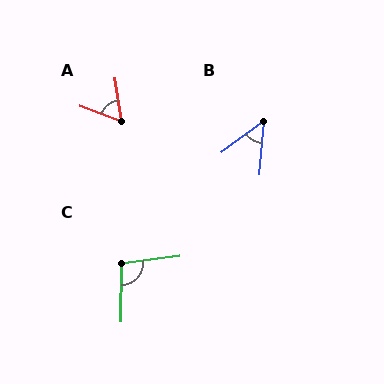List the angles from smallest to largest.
B (49°), A (61°), C (98°).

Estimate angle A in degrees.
Approximately 61 degrees.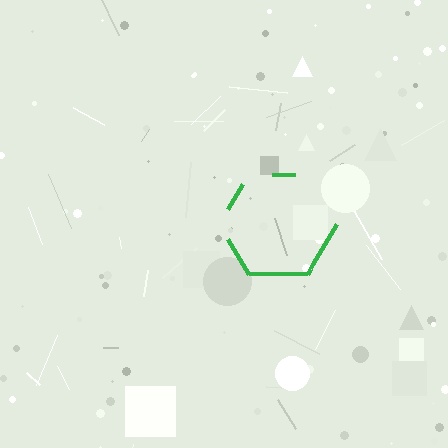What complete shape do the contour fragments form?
The contour fragments form a hexagon.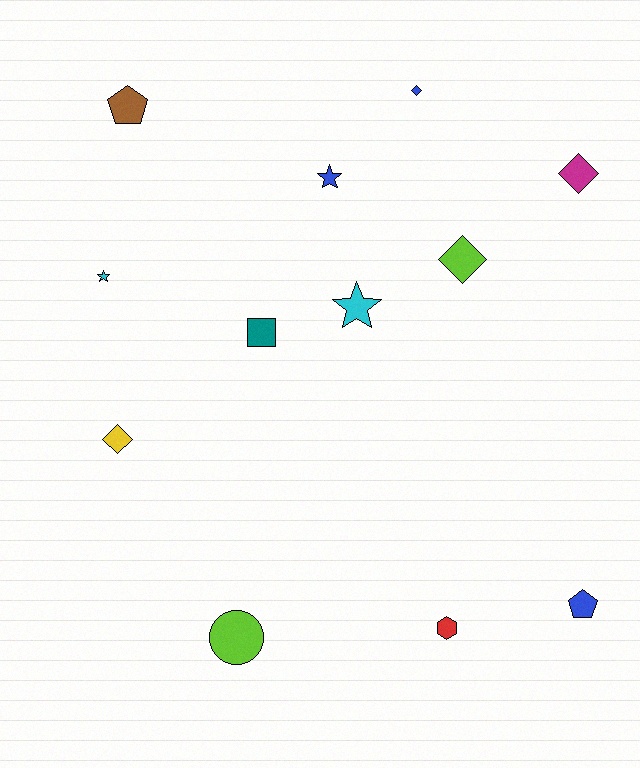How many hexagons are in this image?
There is 1 hexagon.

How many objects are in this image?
There are 12 objects.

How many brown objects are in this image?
There is 1 brown object.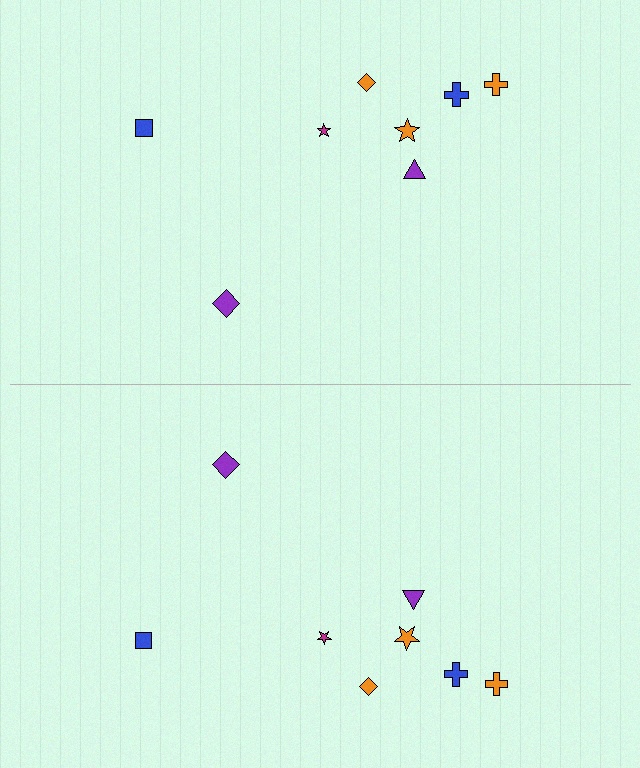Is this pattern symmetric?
Yes, this pattern has bilateral (reflection) symmetry.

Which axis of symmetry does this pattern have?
The pattern has a horizontal axis of symmetry running through the center of the image.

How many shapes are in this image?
There are 16 shapes in this image.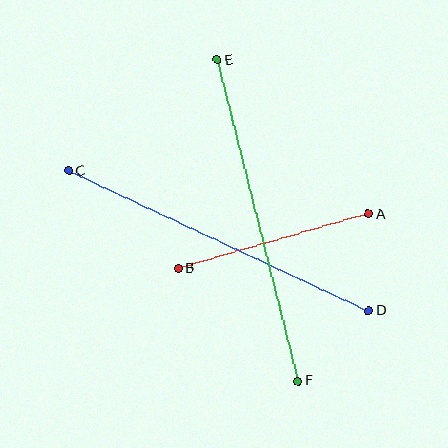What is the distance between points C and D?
The distance is approximately 331 pixels.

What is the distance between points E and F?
The distance is approximately 331 pixels.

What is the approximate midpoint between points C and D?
The midpoint is at approximately (219, 241) pixels.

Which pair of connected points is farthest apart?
Points C and D are farthest apart.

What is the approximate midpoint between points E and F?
The midpoint is at approximately (258, 220) pixels.